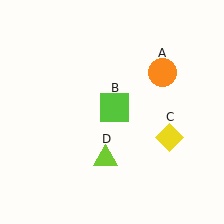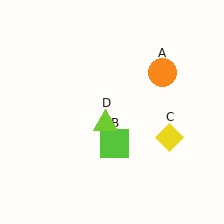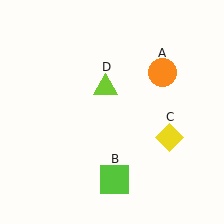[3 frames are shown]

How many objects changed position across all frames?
2 objects changed position: lime square (object B), lime triangle (object D).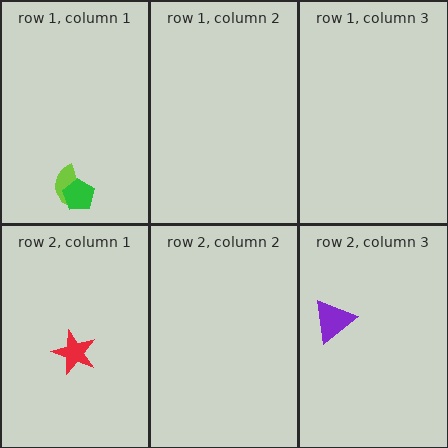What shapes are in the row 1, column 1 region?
The lime semicircle, the green pentagon.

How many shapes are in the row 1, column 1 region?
2.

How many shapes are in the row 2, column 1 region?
1.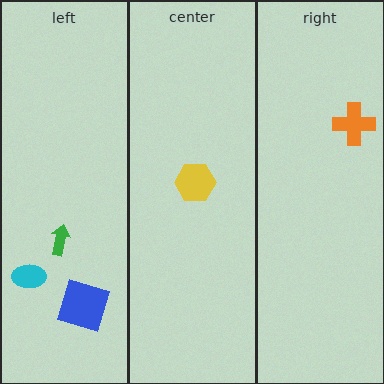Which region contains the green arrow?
The left region.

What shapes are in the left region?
The blue square, the green arrow, the cyan ellipse.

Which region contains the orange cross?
The right region.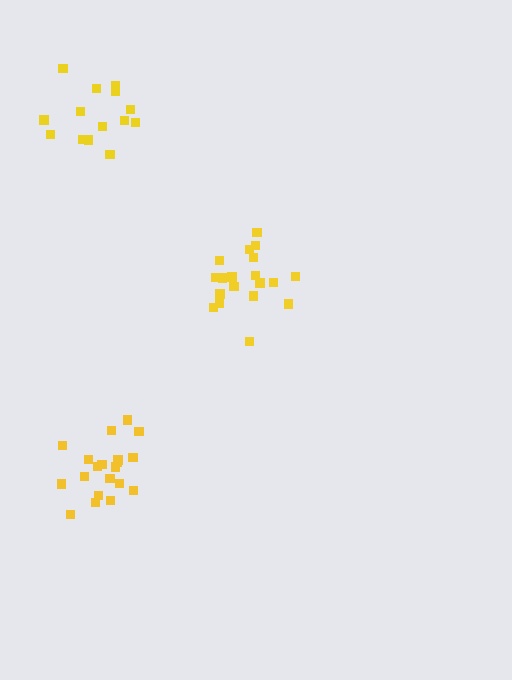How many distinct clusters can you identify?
There are 3 distinct clusters.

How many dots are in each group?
Group 1: 14 dots, Group 2: 20 dots, Group 3: 19 dots (53 total).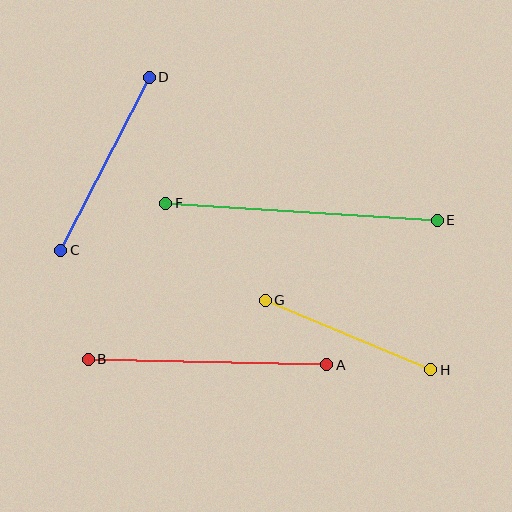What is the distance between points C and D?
The distance is approximately 195 pixels.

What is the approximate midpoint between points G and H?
The midpoint is at approximately (348, 335) pixels.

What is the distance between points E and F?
The distance is approximately 272 pixels.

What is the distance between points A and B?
The distance is approximately 239 pixels.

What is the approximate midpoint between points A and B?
The midpoint is at approximately (208, 362) pixels.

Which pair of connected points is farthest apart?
Points E and F are farthest apart.